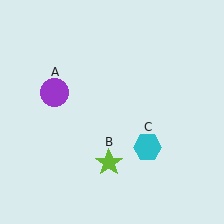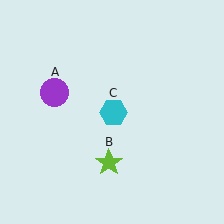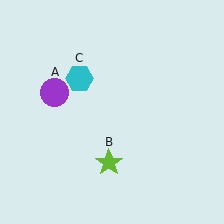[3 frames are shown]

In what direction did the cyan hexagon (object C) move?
The cyan hexagon (object C) moved up and to the left.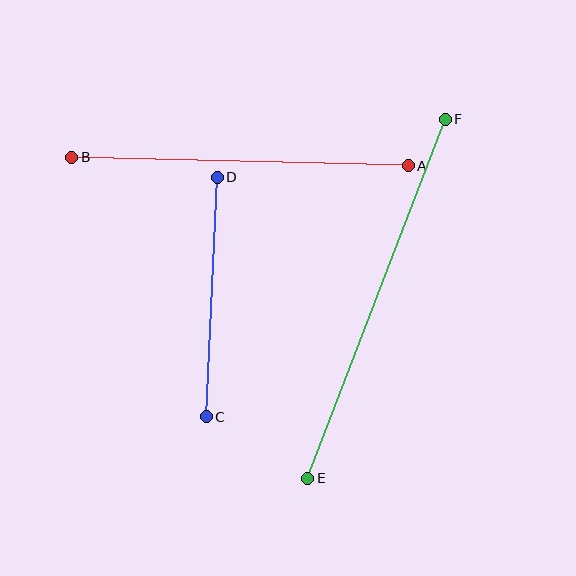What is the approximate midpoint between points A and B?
The midpoint is at approximately (240, 162) pixels.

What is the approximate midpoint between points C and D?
The midpoint is at approximately (212, 297) pixels.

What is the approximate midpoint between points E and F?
The midpoint is at approximately (377, 299) pixels.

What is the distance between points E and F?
The distance is approximately 385 pixels.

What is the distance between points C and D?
The distance is approximately 240 pixels.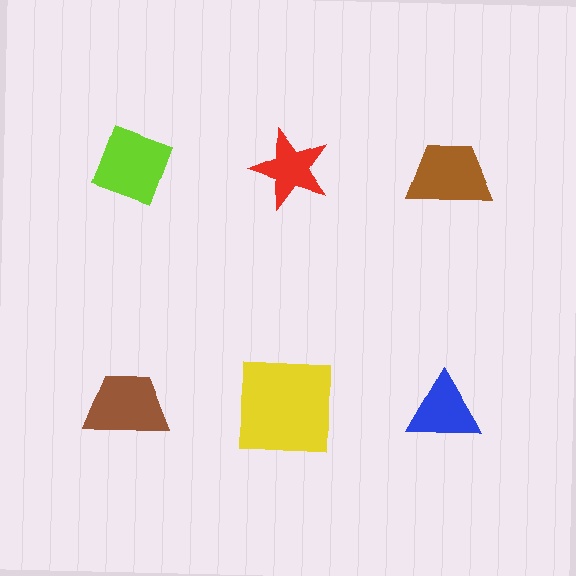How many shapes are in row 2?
3 shapes.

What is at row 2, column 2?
A yellow square.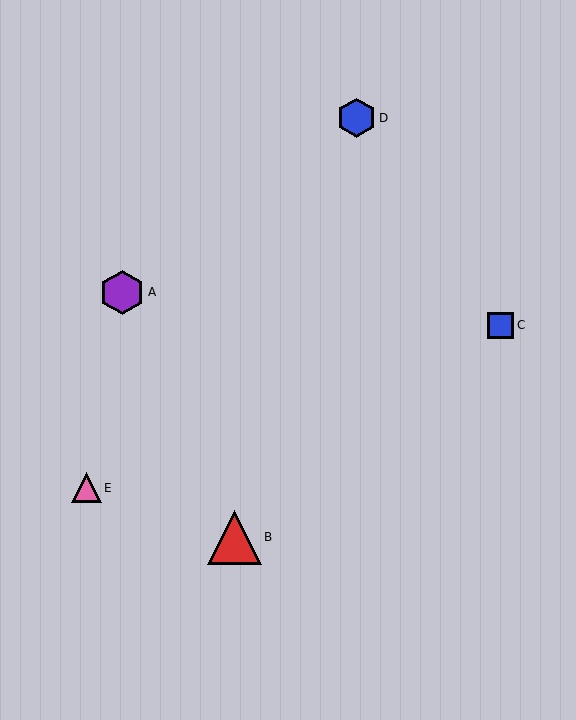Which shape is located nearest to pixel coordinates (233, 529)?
The red triangle (labeled B) at (235, 537) is nearest to that location.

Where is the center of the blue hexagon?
The center of the blue hexagon is at (356, 118).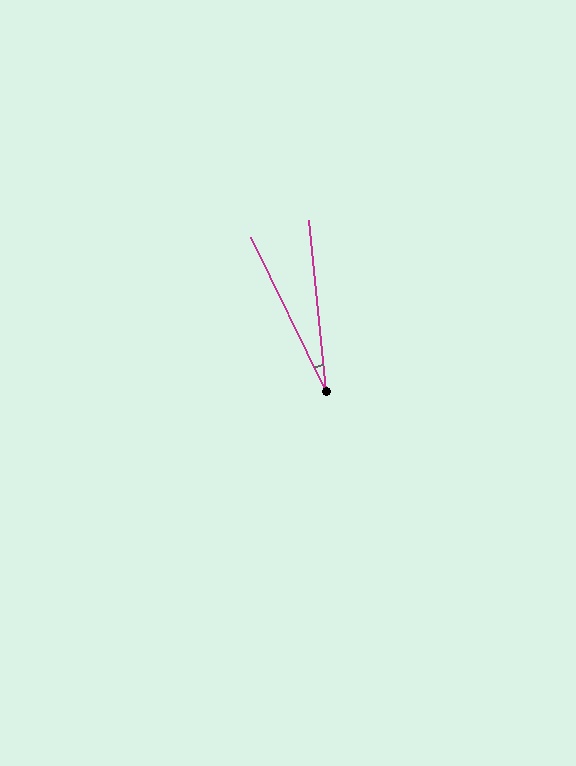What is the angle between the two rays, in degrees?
Approximately 20 degrees.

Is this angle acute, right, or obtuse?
It is acute.